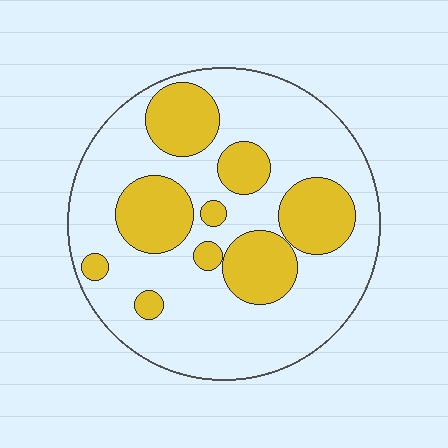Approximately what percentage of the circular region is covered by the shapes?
Approximately 30%.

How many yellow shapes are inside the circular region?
9.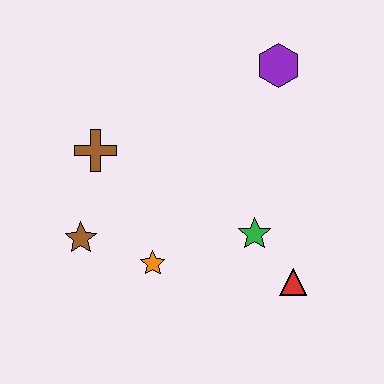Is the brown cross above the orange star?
Yes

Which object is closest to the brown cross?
The brown star is closest to the brown cross.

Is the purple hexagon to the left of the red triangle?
Yes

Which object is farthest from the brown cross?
The red triangle is farthest from the brown cross.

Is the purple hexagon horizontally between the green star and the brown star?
No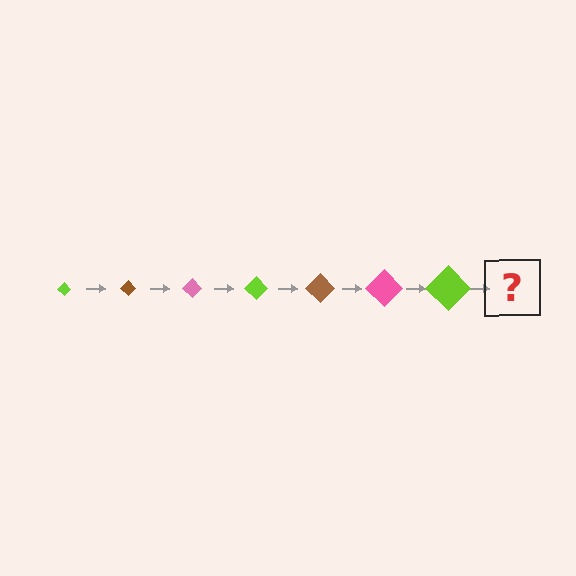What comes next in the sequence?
The next element should be a brown diamond, larger than the previous one.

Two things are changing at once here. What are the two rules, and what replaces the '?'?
The two rules are that the diamond grows larger each step and the color cycles through lime, brown, and pink. The '?' should be a brown diamond, larger than the previous one.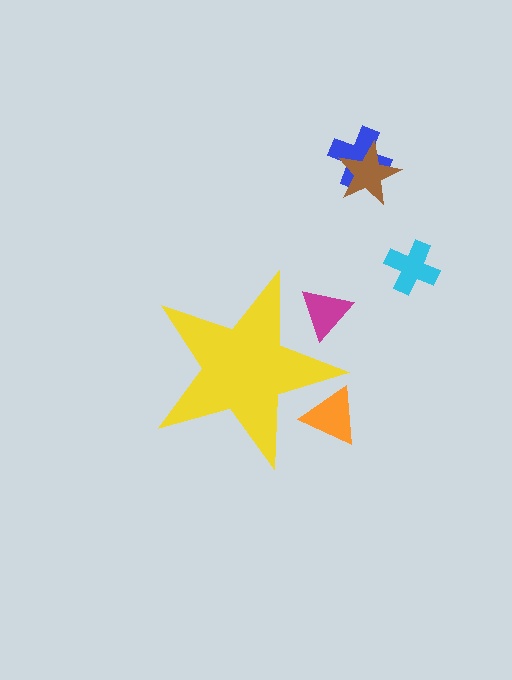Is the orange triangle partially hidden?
Yes, the orange triangle is partially hidden behind the yellow star.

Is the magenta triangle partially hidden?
Yes, the magenta triangle is partially hidden behind the yellow star.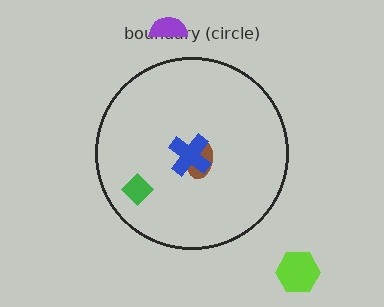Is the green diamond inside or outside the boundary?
Inside.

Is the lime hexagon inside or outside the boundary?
Outside.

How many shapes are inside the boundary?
3 inside, 2 outside.